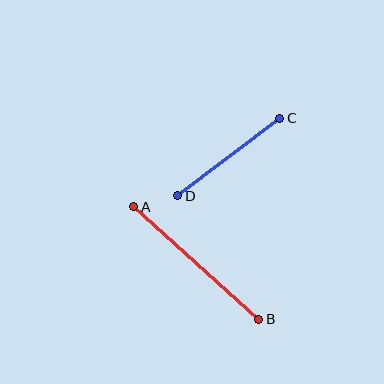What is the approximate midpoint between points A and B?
The midpoint is at approximately (196, 263) pixels.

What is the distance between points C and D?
The distance is approximately 128 pixels.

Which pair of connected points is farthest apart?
Points A and B are farthest apart.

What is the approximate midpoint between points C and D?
The midpoint is at approximately (229, 157) pixels.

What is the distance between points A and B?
The distance is approximately 168 pixels.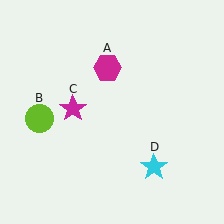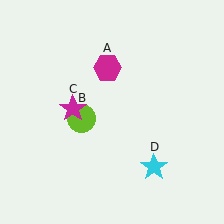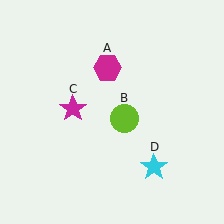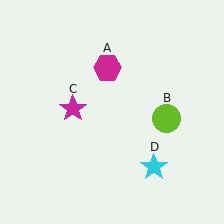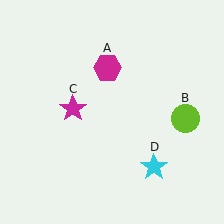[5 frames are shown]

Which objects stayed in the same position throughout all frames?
Magenta hexagon (object A) and magenta star (object C) and cyan star (object D) remained stationary.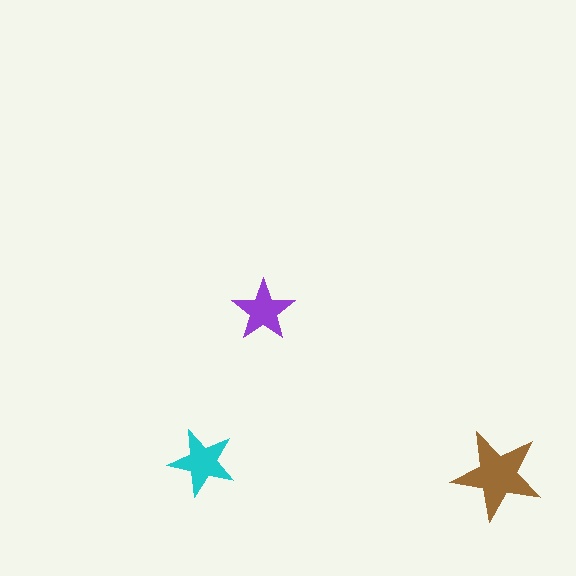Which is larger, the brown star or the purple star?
The brown one.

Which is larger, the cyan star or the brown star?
The brown one.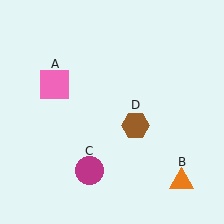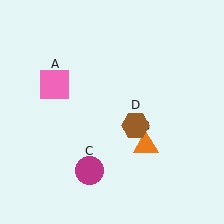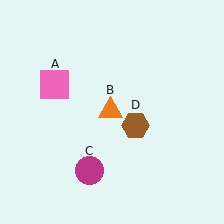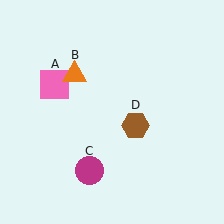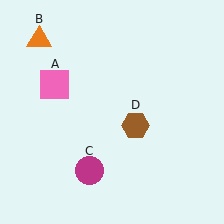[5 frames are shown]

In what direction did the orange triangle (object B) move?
The orange triangle (object B) moved up and to the left.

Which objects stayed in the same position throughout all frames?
Pink square (object A) and magenta circle (object C) and brown hexagon (object D) remained stationary.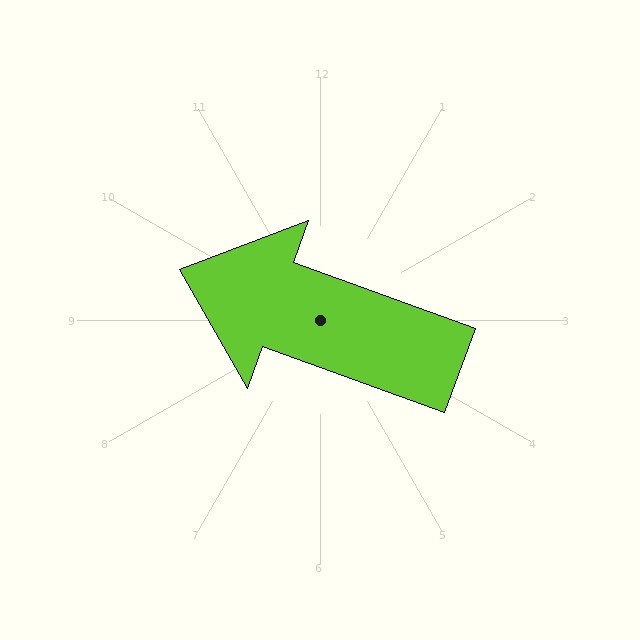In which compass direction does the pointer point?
West.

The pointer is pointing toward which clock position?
Roughly 10 o'clock.